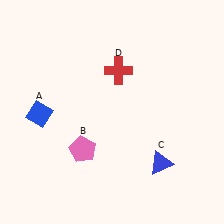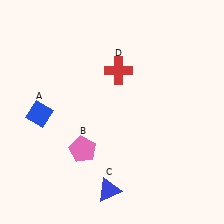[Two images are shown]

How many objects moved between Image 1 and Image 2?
1 object moved between the two images.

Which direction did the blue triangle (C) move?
The blue triangle (C) moved left.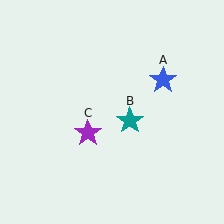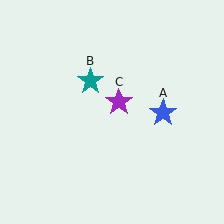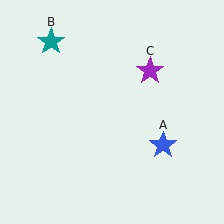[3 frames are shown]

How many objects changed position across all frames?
3 objects changed position: blue star (object A), teal star (object B), purple star (object C).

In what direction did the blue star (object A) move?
The blue star (object A) moved down.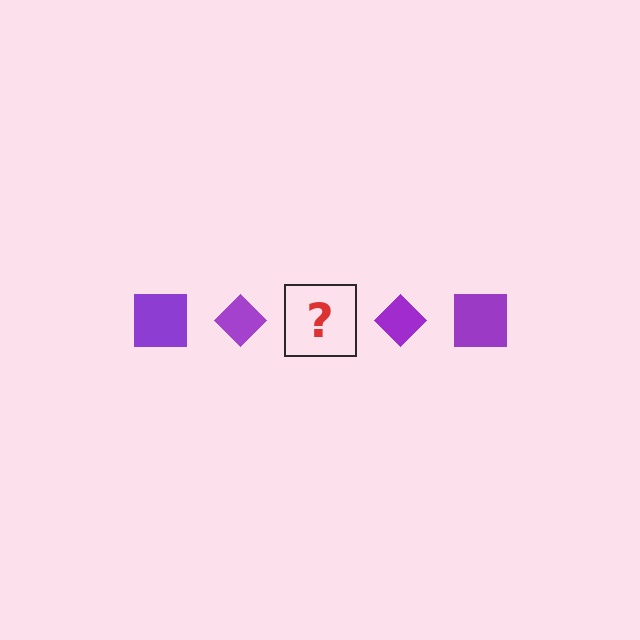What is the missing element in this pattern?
The missing element is a purple square.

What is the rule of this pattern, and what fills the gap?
The rule is that the pattern cycles through square, diamond shapes in purple. The gap should be filled with a purple square.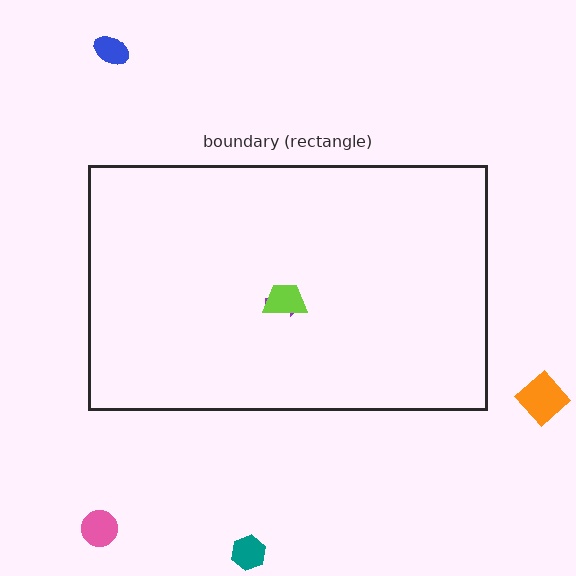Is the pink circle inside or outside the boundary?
Outside.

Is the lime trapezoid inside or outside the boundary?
Inside.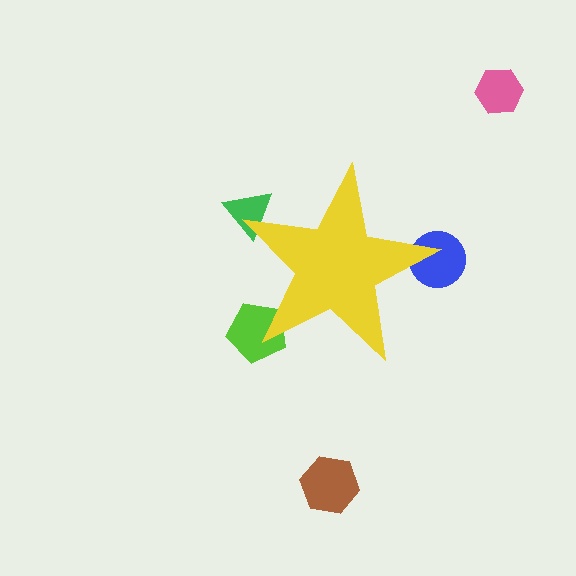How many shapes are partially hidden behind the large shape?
3 shapes are partially hidden.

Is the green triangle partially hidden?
Yes, the green triangle is partially hidden behind the yellow star.